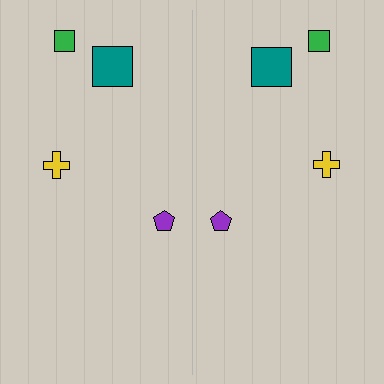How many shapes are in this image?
There are 8 shapes in this image.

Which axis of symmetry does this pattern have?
The pattern has a vertical axis of symmetry running through the center of the image.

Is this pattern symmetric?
Yes, this pattern has bilateral (reflection) symmetry.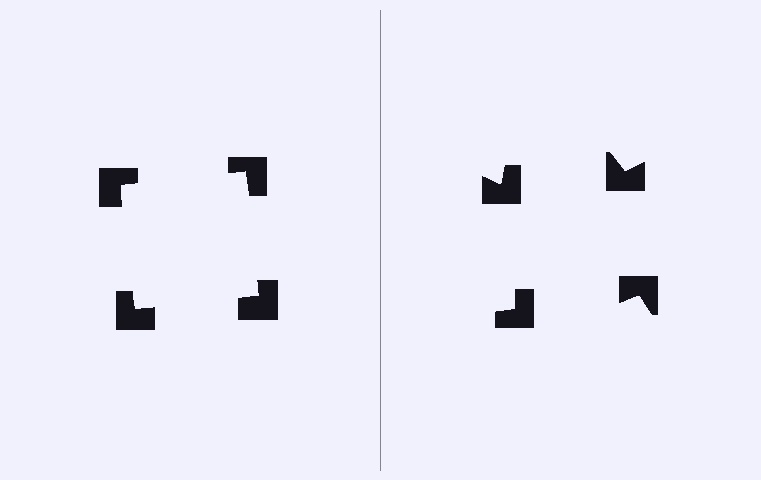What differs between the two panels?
The notched squares are positioned identically on both sides; only the wedge orientations differ. On the left they align to a square; on the right they are misaligned.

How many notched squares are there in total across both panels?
8 — 4 on each side.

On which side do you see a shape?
An illusory square appears on the left side. On the right side the wedge cuts are rotated, so no coherent shape forms.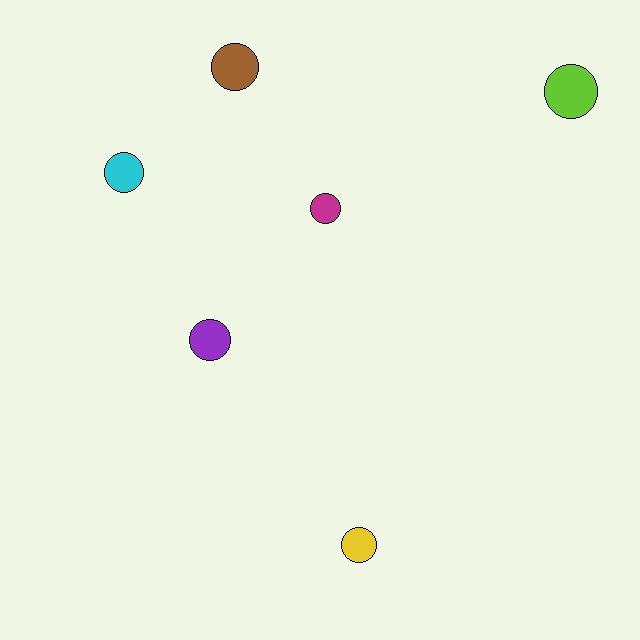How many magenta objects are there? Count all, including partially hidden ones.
There is 1 magenta object.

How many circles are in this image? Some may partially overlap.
There are 6 circles.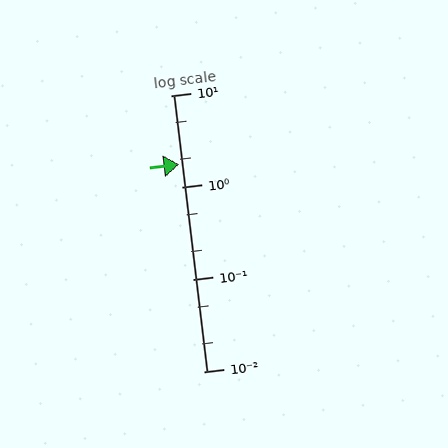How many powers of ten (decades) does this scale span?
The scale spans 3 decades, from 0.01 to 10.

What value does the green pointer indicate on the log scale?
The pointer indicates approximately 1.8.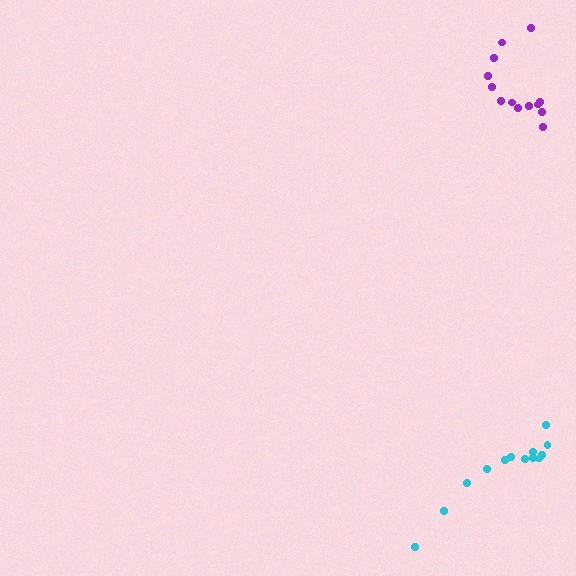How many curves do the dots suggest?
There are 2 distinct paths.